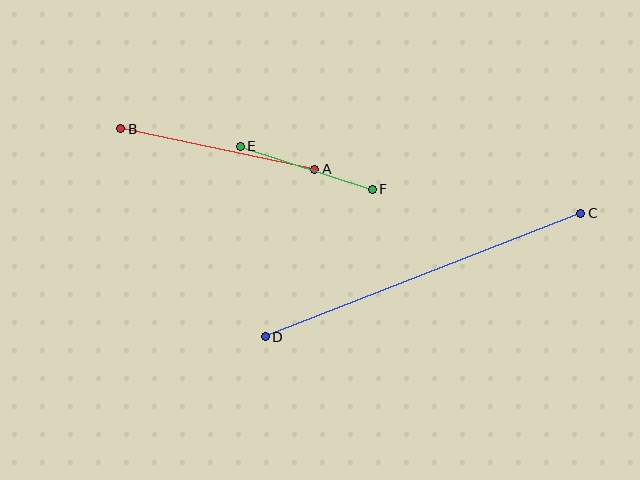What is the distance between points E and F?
The distance is approximately 139 pixels.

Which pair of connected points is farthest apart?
Points C and D are farthest apart.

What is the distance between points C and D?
The distance is approximately 339 pixels.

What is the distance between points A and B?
The distance is approximately 198 pixels.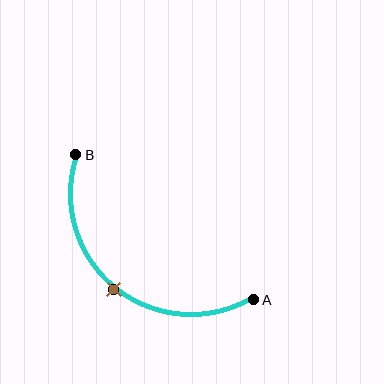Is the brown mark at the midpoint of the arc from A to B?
Yes. The brown mark lies on the arc at equal arc-length from both A and B — it is the arc midpoint.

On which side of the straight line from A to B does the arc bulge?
The arc bulges below and to the left of the straight line connecting A and B.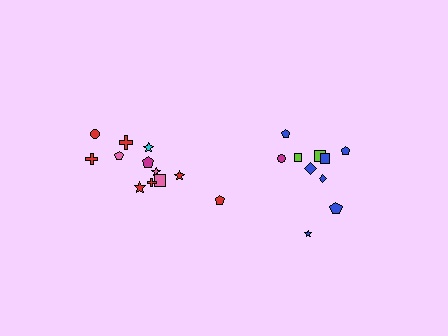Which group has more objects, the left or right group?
The left group.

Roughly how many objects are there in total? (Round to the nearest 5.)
Roughly 20 objects in total.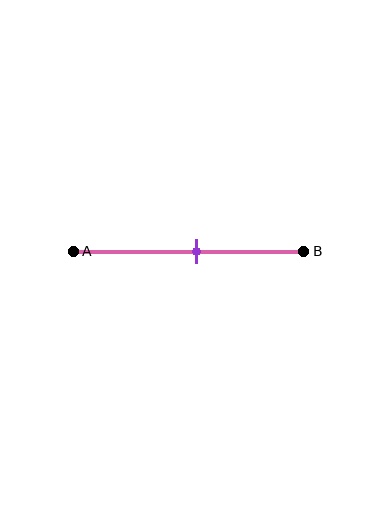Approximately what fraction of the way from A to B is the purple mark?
The purple mark is approximately 55% of the way from A to B.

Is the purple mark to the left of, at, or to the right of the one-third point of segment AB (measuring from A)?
The purple mark is to the right of the one-third point of segment AB.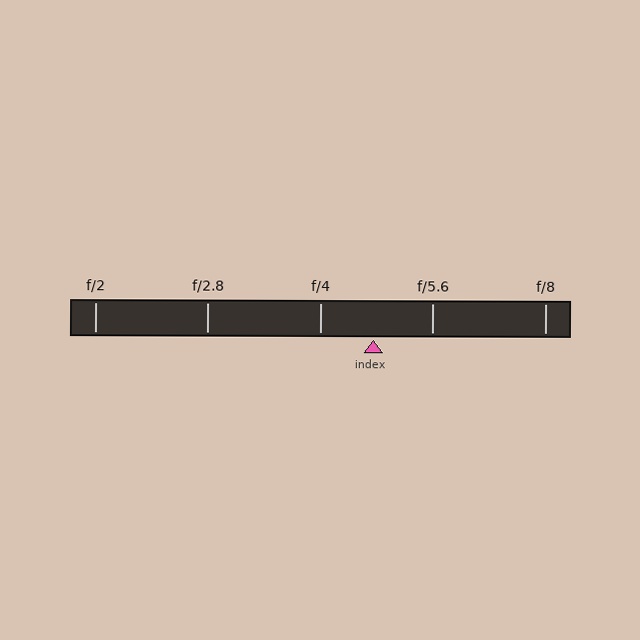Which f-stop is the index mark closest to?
The index mark is closest to f/4.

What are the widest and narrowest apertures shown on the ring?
The widest aperture shown is f/2 and the narrowest is f/8.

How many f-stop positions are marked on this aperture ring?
There are 5 f-stop positions marked.